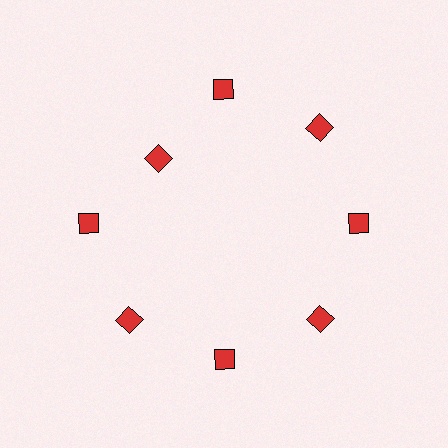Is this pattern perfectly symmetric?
No. The 8 red diamonds are arranged in a ring, but one element near the 10 o'clock position is pulled inward toward the center, breaking the 8-fold rotational symmetry.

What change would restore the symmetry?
The symmetry would be restored by moving it outward, back onto the ring so that all 8 diamonds sit at equal angles and equal distance from the center.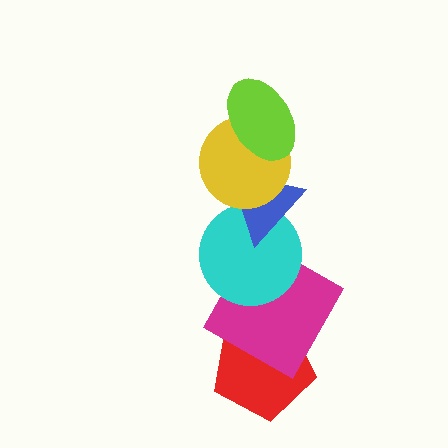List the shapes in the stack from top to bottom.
From top to bottom: the lime ellipse, the yellow circle, the blue triangle, the cyan circle, the magenta square, the red pentagon.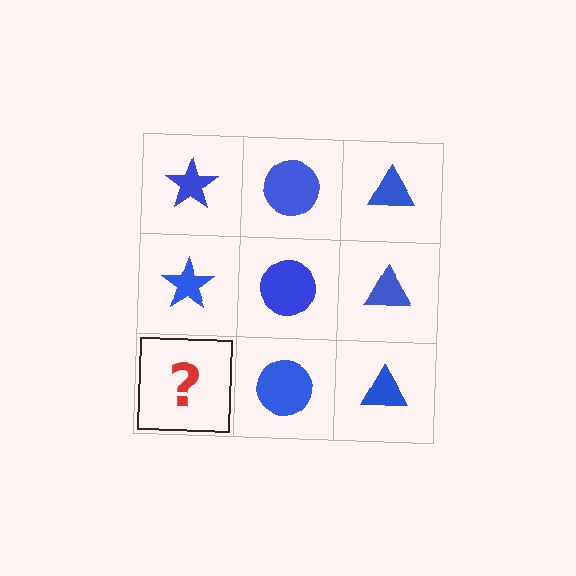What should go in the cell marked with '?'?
The missing cell should contain a blue star.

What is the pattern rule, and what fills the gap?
The rule is that each column has a consistent shape. The gap should be filled with a blue star.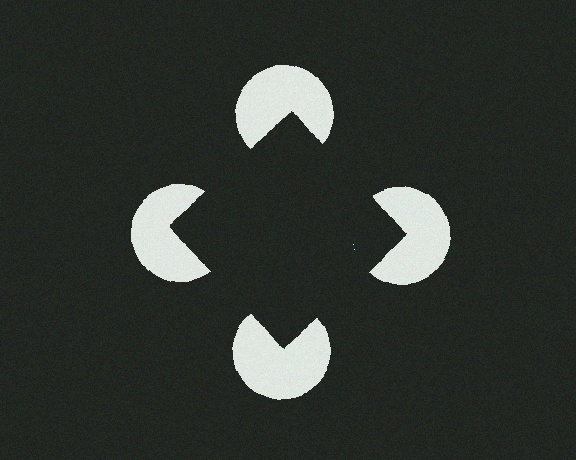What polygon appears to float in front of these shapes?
An illusory square — its edges are inferred from the aligned wedge cuts in the pac-man discs, not physically drawn.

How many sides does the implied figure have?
4 sides.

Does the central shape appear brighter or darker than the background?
It typically appears slightly darker than the background, even though no actual brightness change is drawn.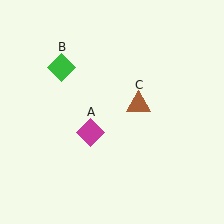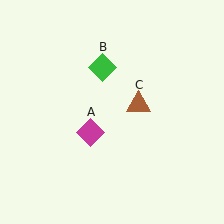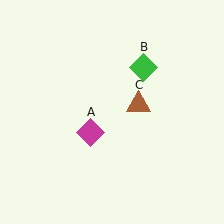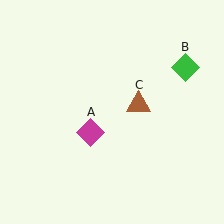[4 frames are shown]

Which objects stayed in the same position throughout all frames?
Magenta diamond (object A) and brown triangle (object C) remained stationary.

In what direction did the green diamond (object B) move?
The green diamond (object B) moved right.